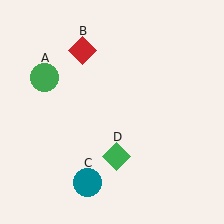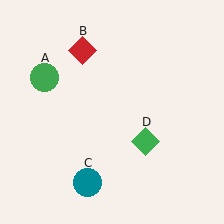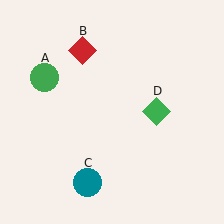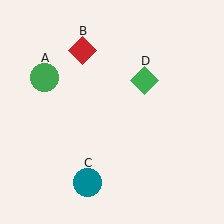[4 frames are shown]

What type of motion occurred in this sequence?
The green diamond (object D) rotated counterclockwise around the center of the scene.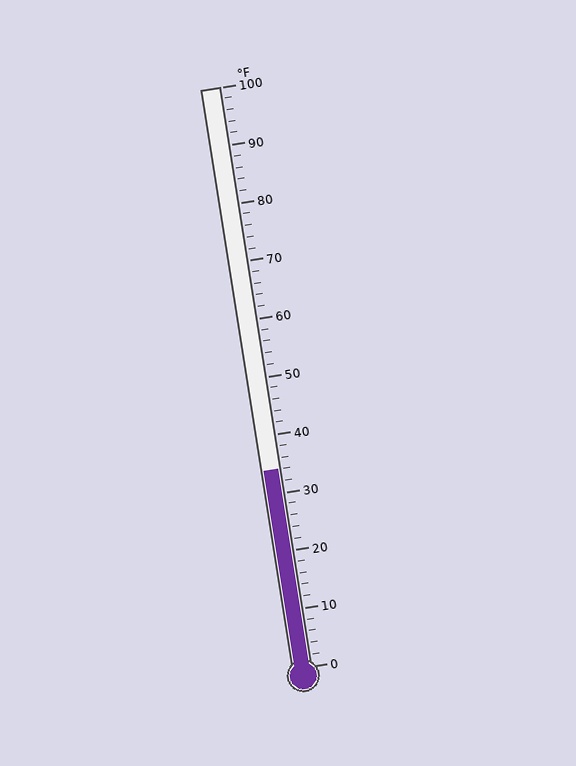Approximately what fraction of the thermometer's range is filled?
The thermometer is filled to approximately 35% of its range.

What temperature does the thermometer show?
The thermometer shows approximately 34°F.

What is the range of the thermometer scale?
The thermometer scale ranges from 0°F to 100°F.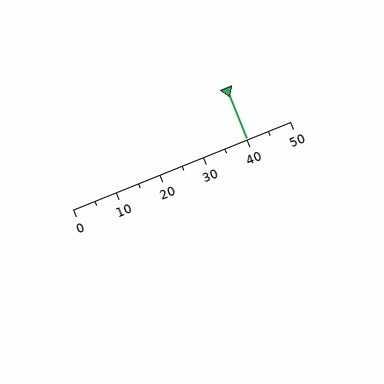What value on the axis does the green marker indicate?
The marker indicates approximately 40.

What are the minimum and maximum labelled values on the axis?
The axis runs from 0 to 50.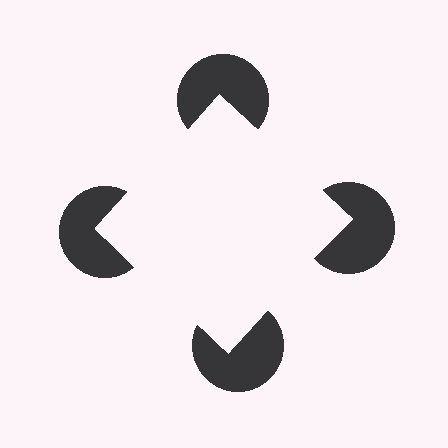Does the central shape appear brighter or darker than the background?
It typically appears slightly brighter than the background, even though no actual brightness change is drawn.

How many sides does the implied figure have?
4 sides.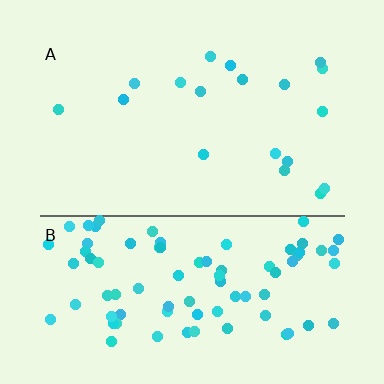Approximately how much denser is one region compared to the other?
Approximately 4.7× — region B over region A.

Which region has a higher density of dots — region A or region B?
B (the bottom).